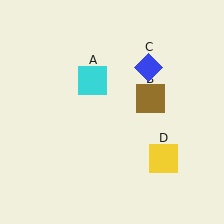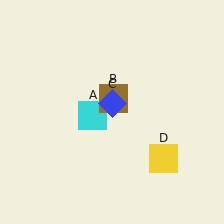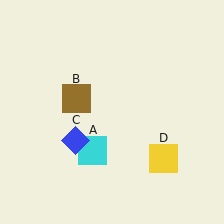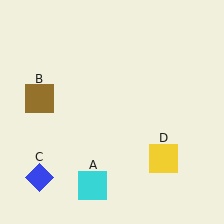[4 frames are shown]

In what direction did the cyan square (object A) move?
The cyan square (object A) moved down.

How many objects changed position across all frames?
3 objects changed position: cyan square (object A), brown square (object B), blue diamond (object C).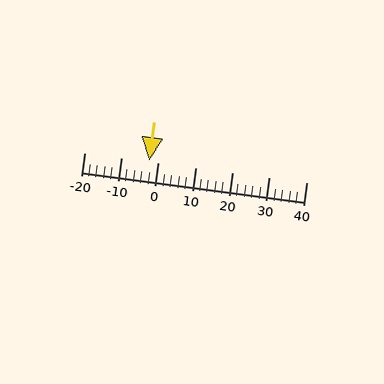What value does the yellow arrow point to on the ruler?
The yellow arrow points to approximately -2.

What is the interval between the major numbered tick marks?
The major tick marks are spaced 10 units apart.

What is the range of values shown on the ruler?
The ruler shows values from -20 to 40.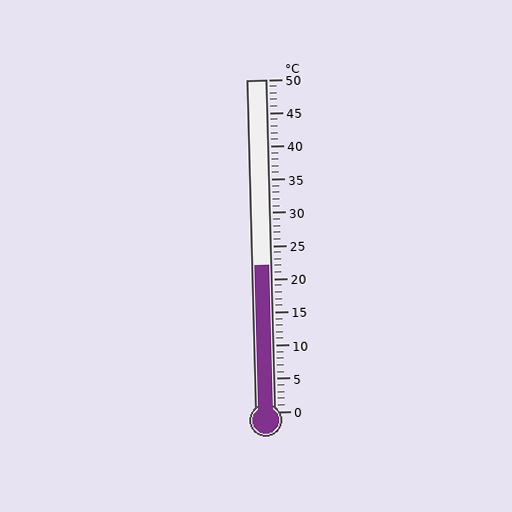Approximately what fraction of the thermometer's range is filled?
The thermometer is filled to approximately 45% of its range.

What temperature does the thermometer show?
The thermometer shows approximately 22°C.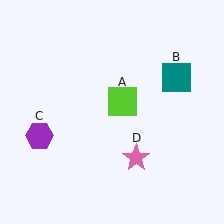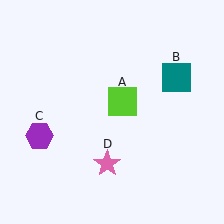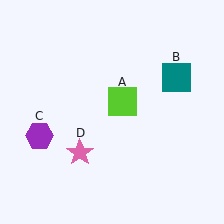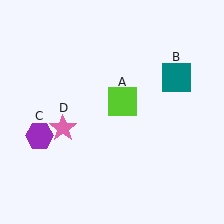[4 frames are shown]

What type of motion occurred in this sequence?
The pink star (object D) rotated clockwise around the center of the scene.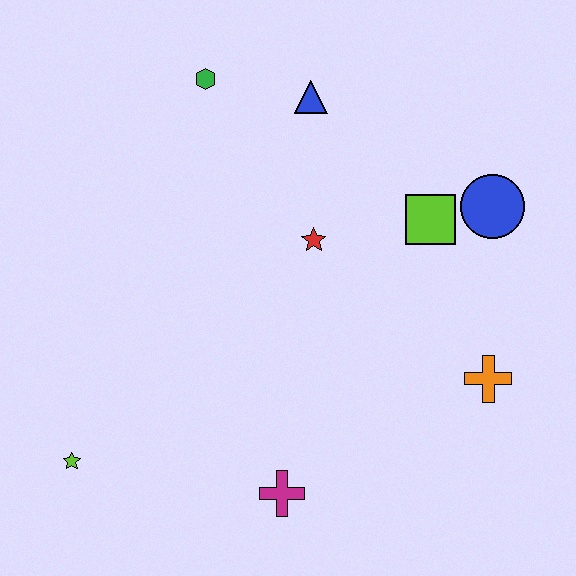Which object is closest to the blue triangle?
The green hexagon is closest to the blue triangle.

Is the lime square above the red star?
Yes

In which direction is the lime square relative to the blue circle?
The lime square is to the left of the blue circle.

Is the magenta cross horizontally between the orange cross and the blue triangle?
No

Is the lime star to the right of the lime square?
No